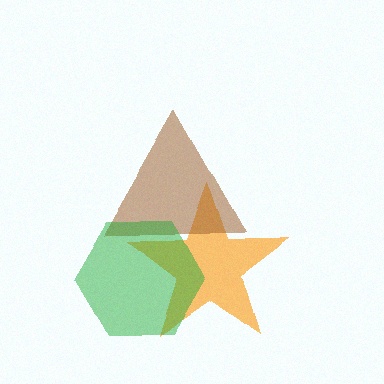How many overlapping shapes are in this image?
There are 3 overlapping shapes in the image.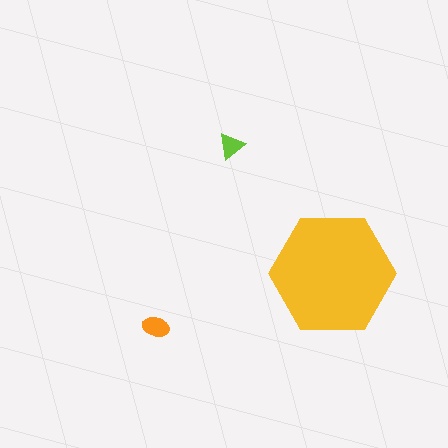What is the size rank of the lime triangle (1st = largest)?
3rd.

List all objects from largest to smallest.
The yellow hexagon, the orange ellipse, the lime triangle.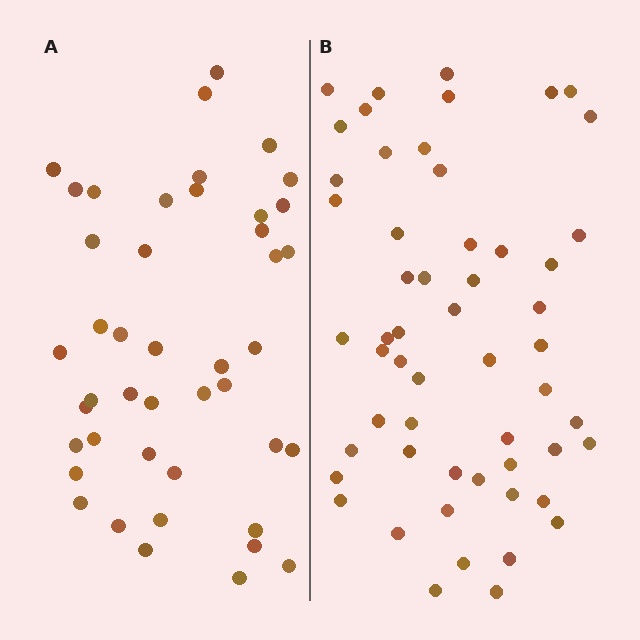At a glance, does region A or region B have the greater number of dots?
Region B (the right region) has more dots.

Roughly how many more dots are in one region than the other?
Region B has roughly 12 or so more dots than region A.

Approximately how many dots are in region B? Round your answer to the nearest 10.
About 60 dots. (The exact count is 55, which rounds to 60.)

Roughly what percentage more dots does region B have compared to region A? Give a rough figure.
About 25% more.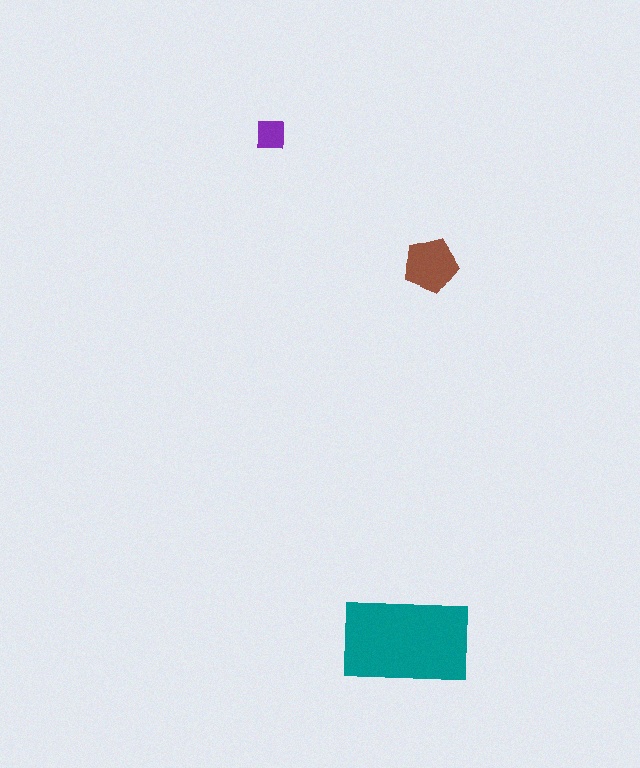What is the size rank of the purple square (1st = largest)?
3rd.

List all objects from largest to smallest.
The teal rectangle, the brown pentagon, the purple square.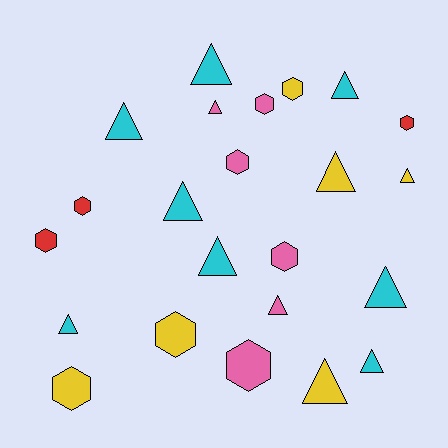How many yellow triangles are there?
There are 3 yellow triangles.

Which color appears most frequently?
Cyan, with 8 objects.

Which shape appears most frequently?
Triangle, with 13 objects.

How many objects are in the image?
There are 23 objects.